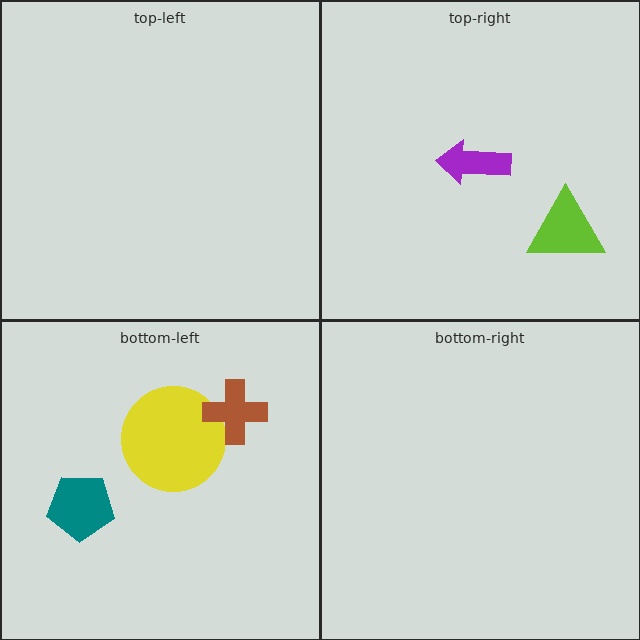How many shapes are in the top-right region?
2.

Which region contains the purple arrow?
The top-right region.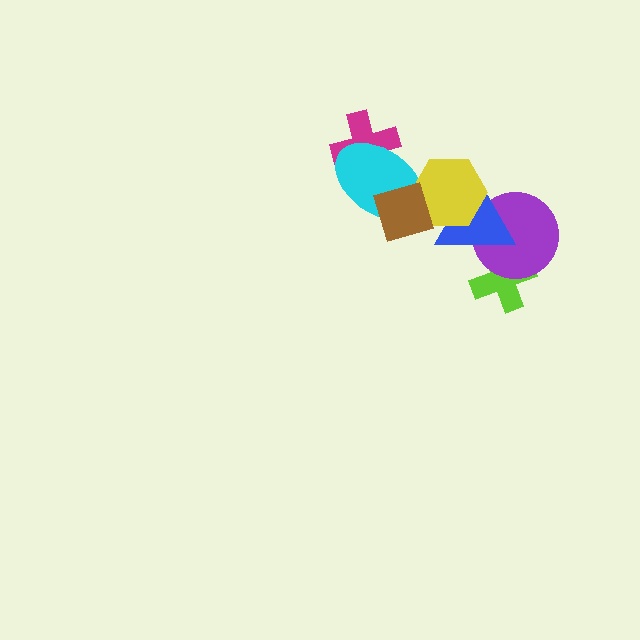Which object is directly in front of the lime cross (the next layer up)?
The purple circle is directly in front of the lime cross.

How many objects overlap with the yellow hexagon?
3 objects overlap with the yellow hexagon.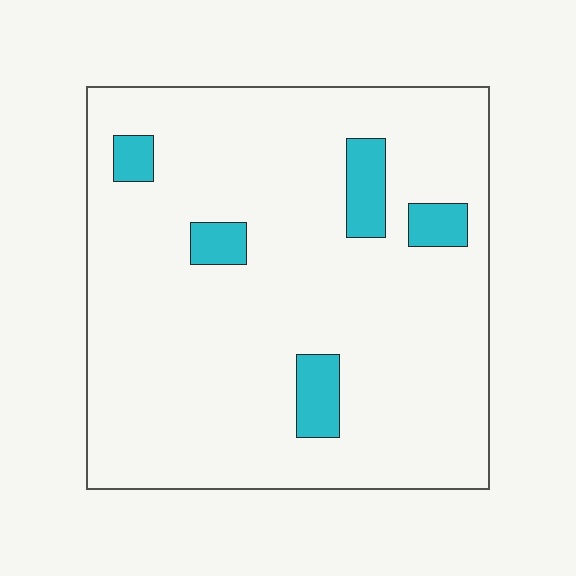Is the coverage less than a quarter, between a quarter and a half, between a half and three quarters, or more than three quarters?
Less than a quarter.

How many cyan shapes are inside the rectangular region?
5.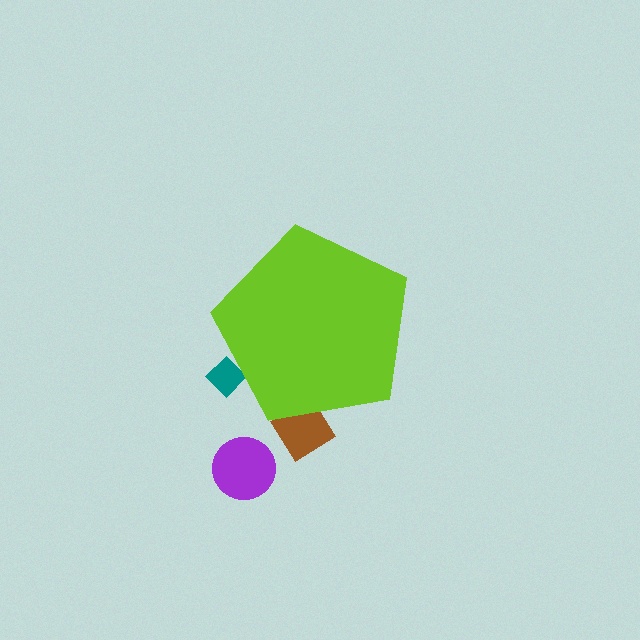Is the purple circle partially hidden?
No, the purple circle is fully visible.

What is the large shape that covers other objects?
A lime pentagon.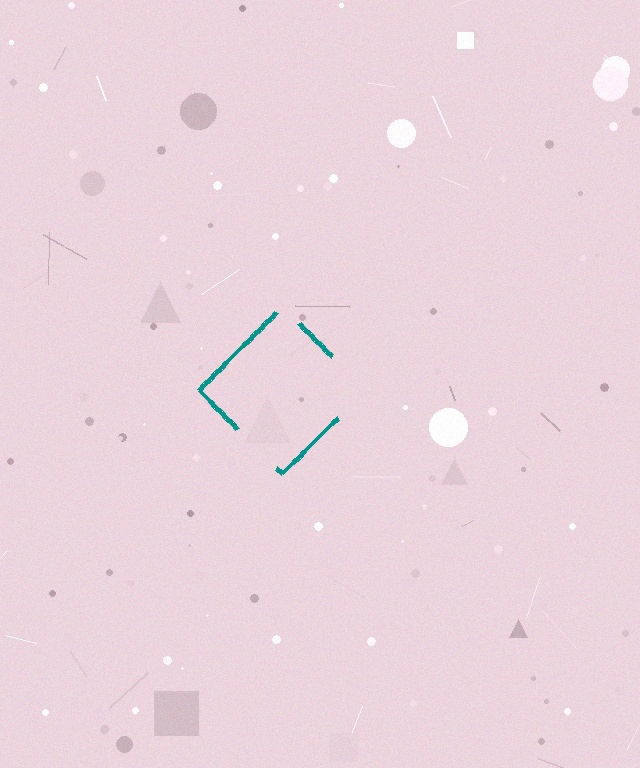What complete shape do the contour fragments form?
The contour fragments form a diamond.